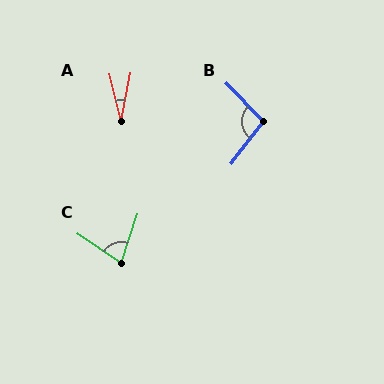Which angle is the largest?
B, at approximately 98 degrees.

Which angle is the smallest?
A, at approximately 26 degrees.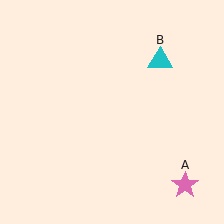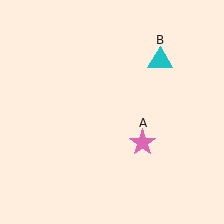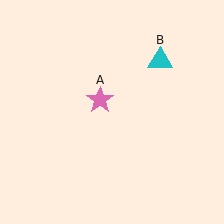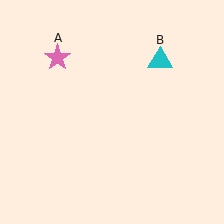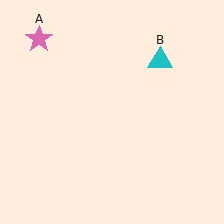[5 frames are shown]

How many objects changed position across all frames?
1 object changed position: pink star (object A).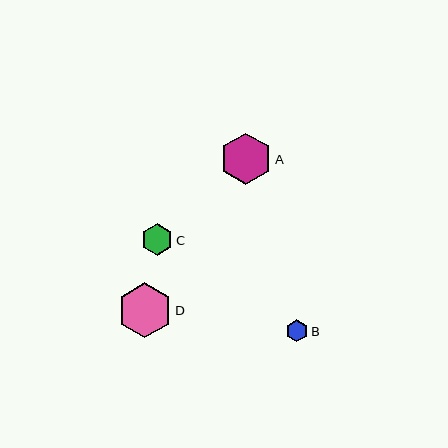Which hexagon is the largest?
Hexagon D is the largest with a size of approximately 55 pixels.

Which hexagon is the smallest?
Hexagon B is the smallest with a size of approximately 22 pixels.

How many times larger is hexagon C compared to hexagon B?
Hexagon C is approximately 1.5 times the size of hexagon B.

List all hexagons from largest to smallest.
From largest to smallest: D, A, C, B.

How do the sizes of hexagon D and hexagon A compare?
Hexagon D and hexagon A are approximately the same size.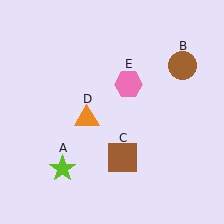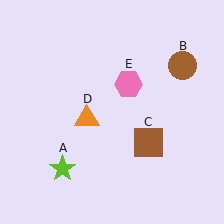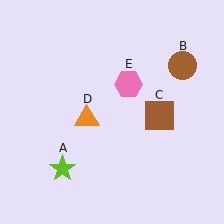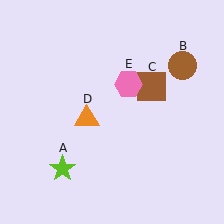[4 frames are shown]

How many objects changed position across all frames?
1 object changed position: brown square (object C).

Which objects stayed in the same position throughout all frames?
Lime star (object A) and brown circle (object B) and orange triangle (object D) and pink hexagon (object E) remained stationary.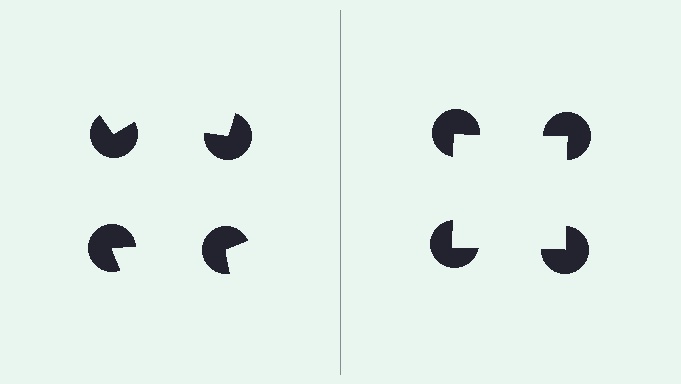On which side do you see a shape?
An illusory square appears on the right side. On the left side the wedge cuts are rotated, so no coherent shape forms.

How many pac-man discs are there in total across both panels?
8 — 4 on each side.